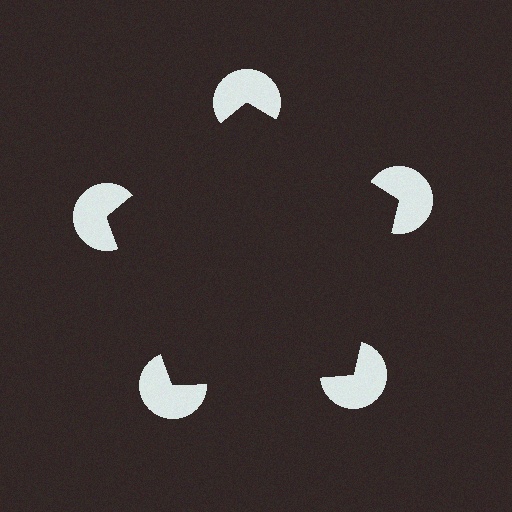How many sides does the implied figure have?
5 sides.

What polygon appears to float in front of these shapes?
An illusory pentagon — its edges are inferred from the aligned wedge cuts in the pac-man discs, not physically drawn.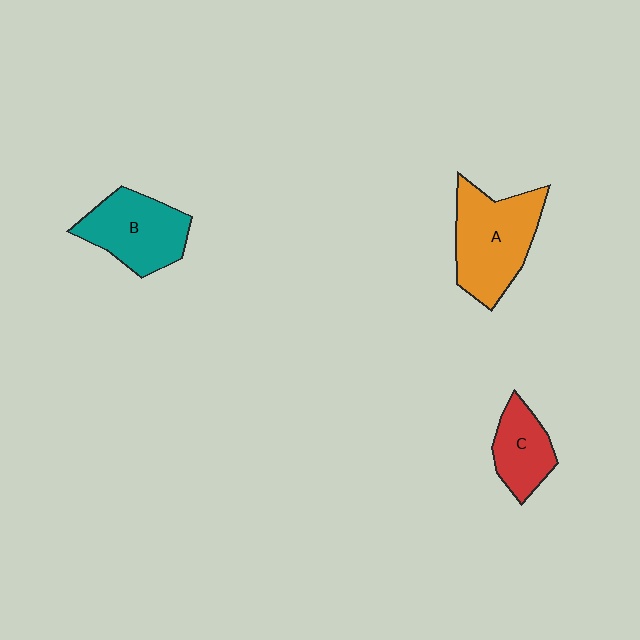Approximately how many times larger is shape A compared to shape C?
Approximately 1.8 times.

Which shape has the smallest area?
Shape C (red).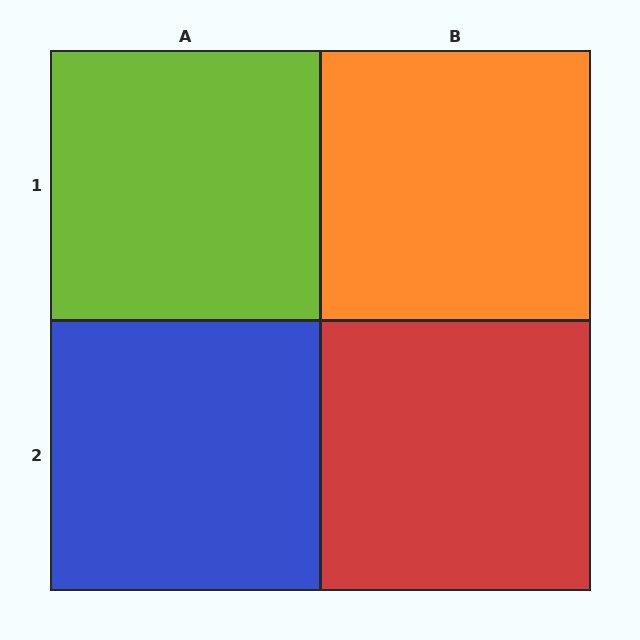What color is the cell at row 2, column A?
Blue.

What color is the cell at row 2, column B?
Red.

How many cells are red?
1 cell is red.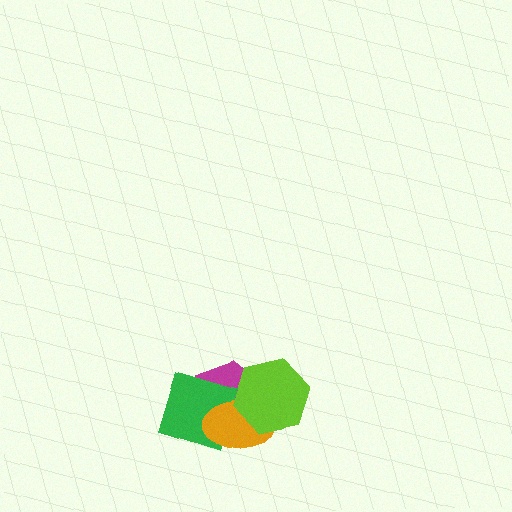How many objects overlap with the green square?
2 objects overlap with the green square.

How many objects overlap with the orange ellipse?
3 objects overlap with the orange ellipse.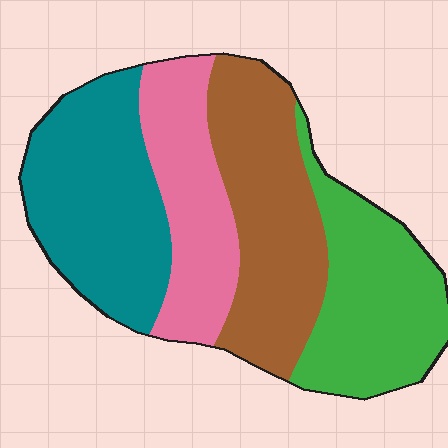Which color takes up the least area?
Pink, at roughly 20%.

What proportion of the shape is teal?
Teal takes up between a quarter and a half of the shape.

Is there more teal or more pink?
Teal.